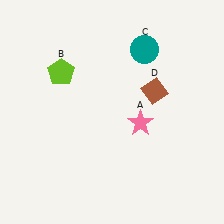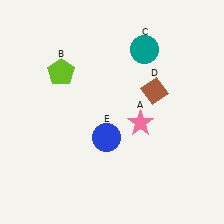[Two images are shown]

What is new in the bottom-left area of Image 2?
A blue circle (E) was added in the bottom-left area of Image 2.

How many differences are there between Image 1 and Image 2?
There is 1 difference between the two images.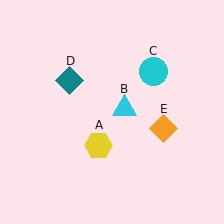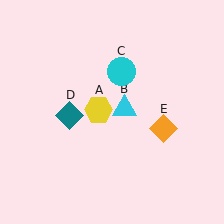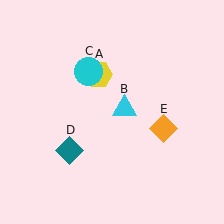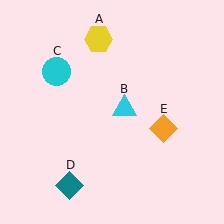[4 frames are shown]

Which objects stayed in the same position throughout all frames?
Cyan triangle (object B) and orange diamond (object E) remained stationary.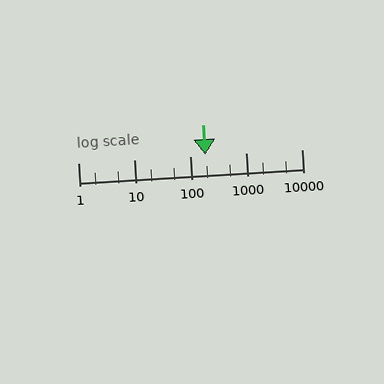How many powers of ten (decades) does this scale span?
The scale spans 4 decades, from 1 to 10000.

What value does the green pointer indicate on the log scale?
The pointer indicates approximately 190.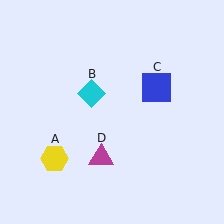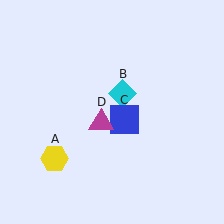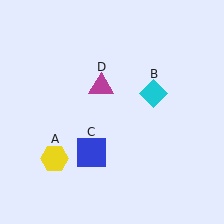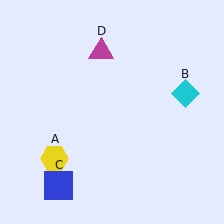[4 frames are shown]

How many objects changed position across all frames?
3 objects changed position: cyan diamond (object B), blue square (object C), magenta triangle (object D).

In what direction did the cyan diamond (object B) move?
The cyan diamond (object B) moved right.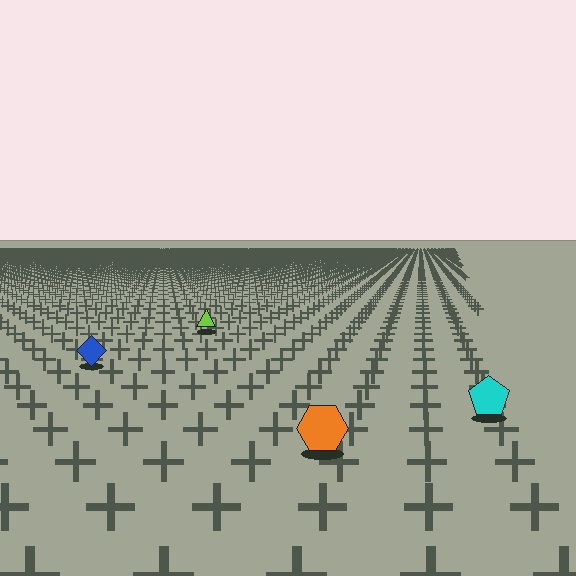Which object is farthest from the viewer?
The lime triangle is farthest from the viewer. It appears smaller and the ground texture around it is denser.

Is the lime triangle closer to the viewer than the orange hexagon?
No. The orange hexagon is closer — you can tell from the texture gradient: the ground texture is coarser near it.